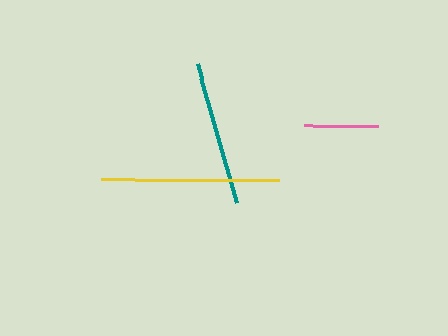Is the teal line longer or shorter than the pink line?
The teal line is longer than the pink line.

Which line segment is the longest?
The yellow line is the longest at approximately 177 pixels.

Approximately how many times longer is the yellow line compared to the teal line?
The yellow line is approximately 1.2 times the length of the teal line.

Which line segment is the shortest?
The pink line is the shortest at approximately 73 pixels.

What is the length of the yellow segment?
The yellow segment is approximately 177 pixels long.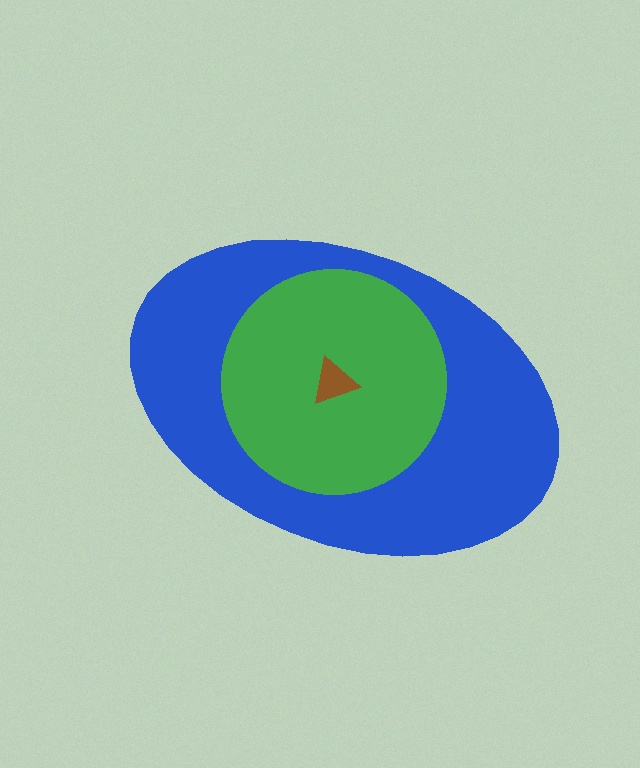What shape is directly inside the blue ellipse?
The green circle.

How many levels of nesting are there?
3.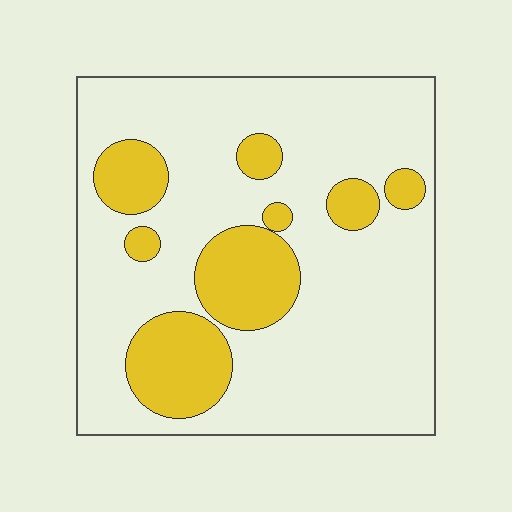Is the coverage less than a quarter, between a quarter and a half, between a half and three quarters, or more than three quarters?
Less than a quarter.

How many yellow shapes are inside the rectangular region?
8.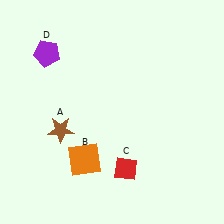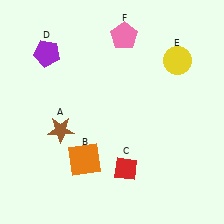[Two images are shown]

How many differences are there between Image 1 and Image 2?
There are 2 differences between the two images.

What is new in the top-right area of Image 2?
A yellow circle (E) was added in the top-right area of Image 2.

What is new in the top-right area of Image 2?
A pink pentagon (F) was added in the top-right area of Image 2.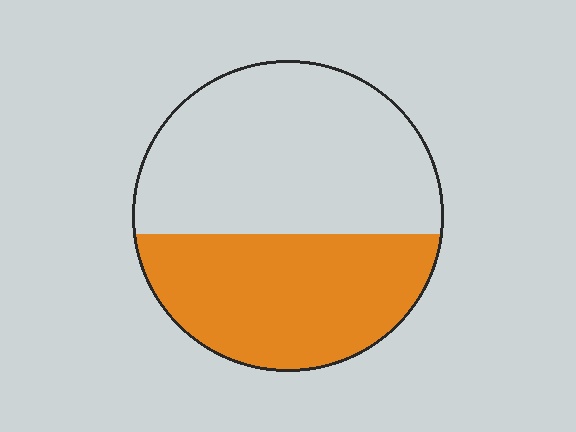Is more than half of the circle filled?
No.